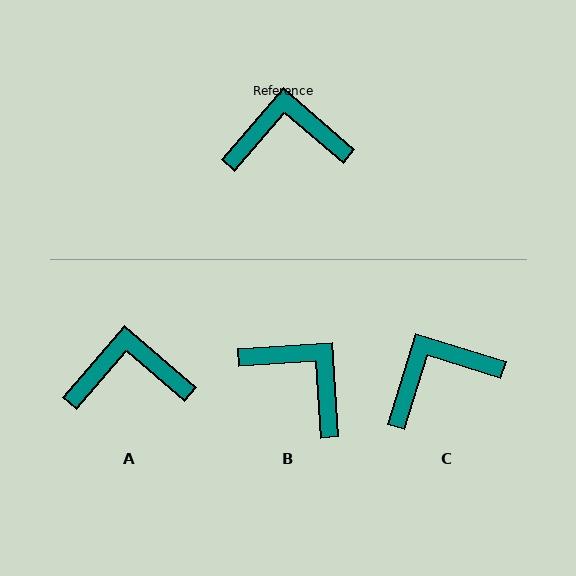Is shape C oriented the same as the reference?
No, it is off by about 24 degrees.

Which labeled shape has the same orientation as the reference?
A.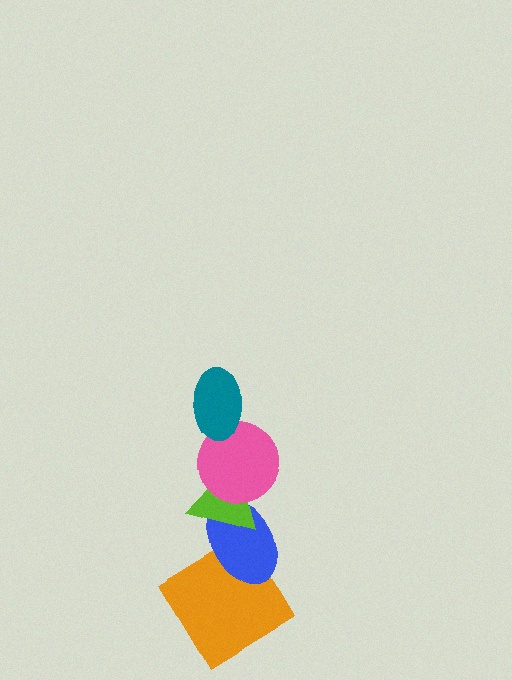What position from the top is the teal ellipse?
The teal ellipse is 1st from the top.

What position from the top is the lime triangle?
The lime triangle is 3rd from the top.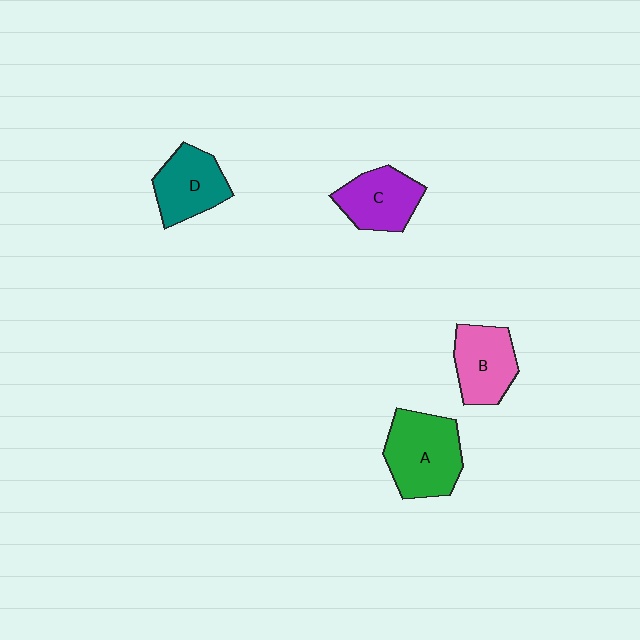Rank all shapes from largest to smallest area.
From largest to smallest: A (green), D (teal), B (pink), C (purple).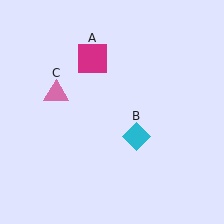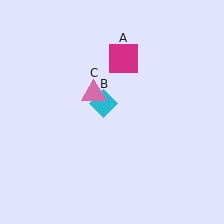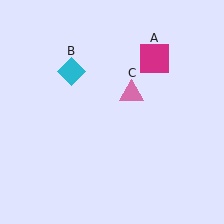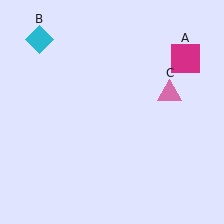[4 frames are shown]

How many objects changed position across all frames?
3 objects changed position: magenta square (object A), cyan diamond (object B), pink triangle (object C).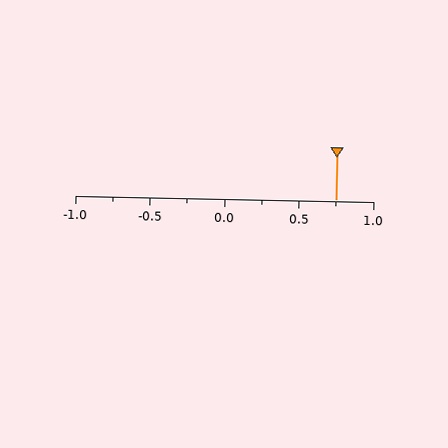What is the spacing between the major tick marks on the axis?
The major ticks are spaced 0.5 apart.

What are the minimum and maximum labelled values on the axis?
The axis runs from -1.0 to 1.0.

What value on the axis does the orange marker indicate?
The marker indicates approximately 0.75.